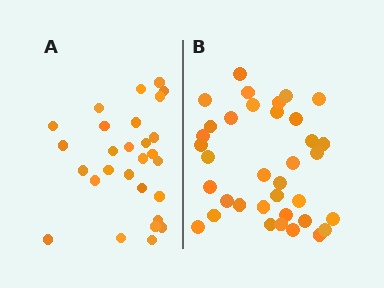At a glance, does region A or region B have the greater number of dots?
Region B (the right region) has more dots.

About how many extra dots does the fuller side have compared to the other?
Region B has roughly 8 or so more dots than region A.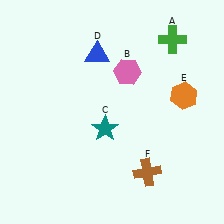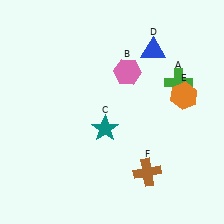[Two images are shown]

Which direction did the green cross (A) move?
The green cross (A) moved down.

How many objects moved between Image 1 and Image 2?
2 objects moved between the two images.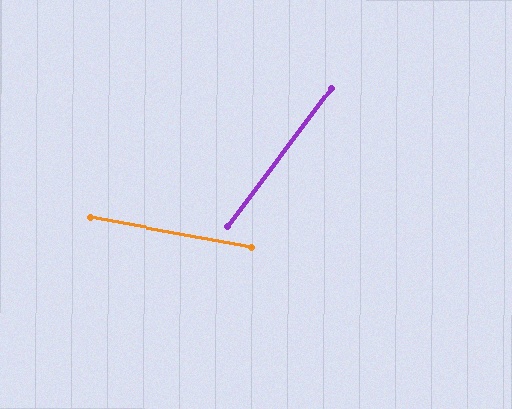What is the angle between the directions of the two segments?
Approximately 64 degrees.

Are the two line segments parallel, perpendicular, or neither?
Neither parallel nor perpendicular — they differ by about 64°.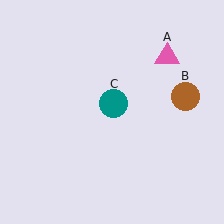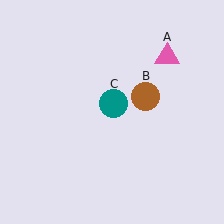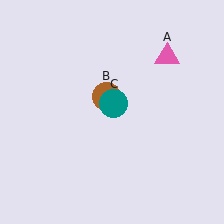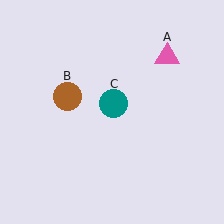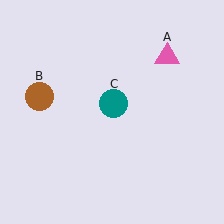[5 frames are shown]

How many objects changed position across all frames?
1 object changed position: brown circle (object B).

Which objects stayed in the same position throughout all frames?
Pink triangle (object A) and teal circle (object C) remained stationary.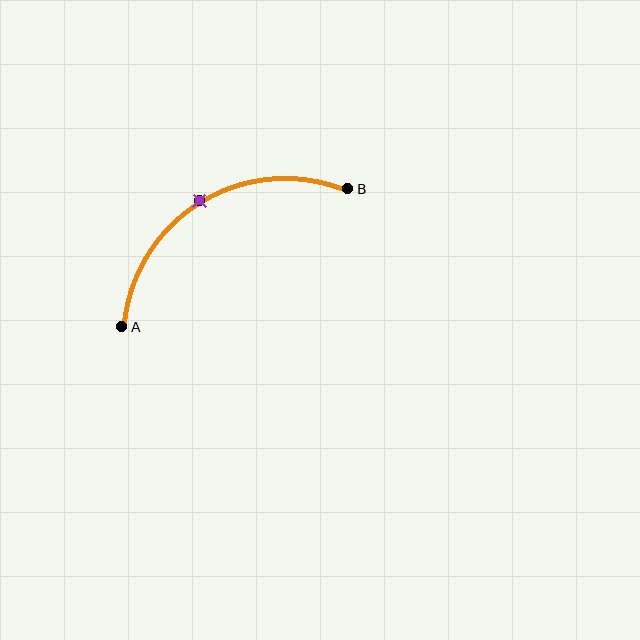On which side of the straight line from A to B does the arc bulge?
The arc bulges above the straight line connecting A and B.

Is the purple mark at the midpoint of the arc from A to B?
Yes. The purple mark lies on the arc at equal arc-length from both A and B — it is the arc midpoint.